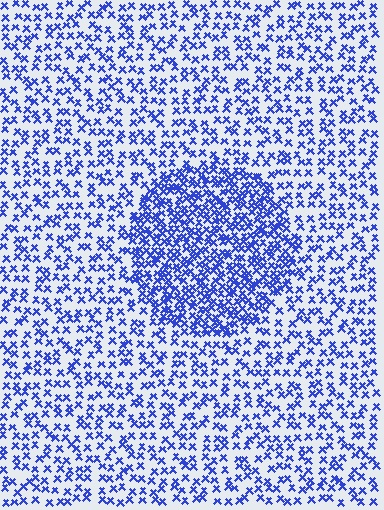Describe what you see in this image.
The image contains small blue elements arranged at two different densities. A circle-shaped region is visible where the elements are more densely packed than the surrounding area.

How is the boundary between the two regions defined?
The boundary is defined by a change in element density (approximately 2.1x ratio). All elements are the same color, size, and shape.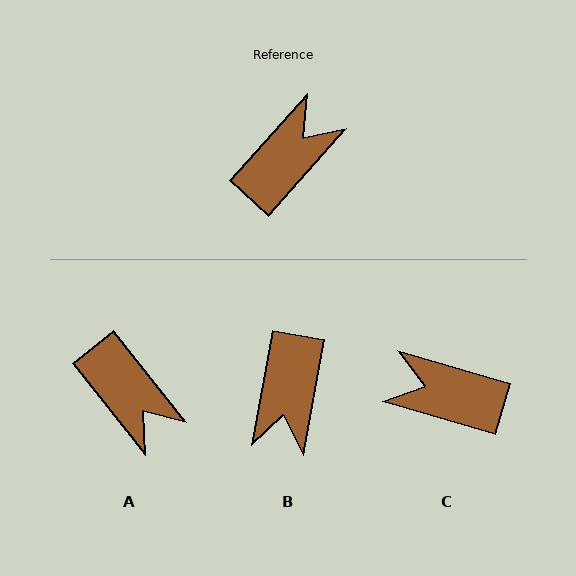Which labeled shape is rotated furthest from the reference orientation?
B, about 149 degrees away.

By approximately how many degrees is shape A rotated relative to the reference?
Approximately 100 degrees clockwise.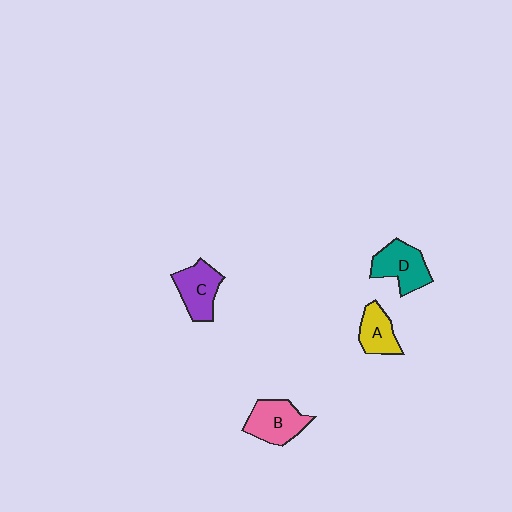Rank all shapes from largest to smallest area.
From largest to smallest: B (pink), D (teal), C (purple), A (yellow).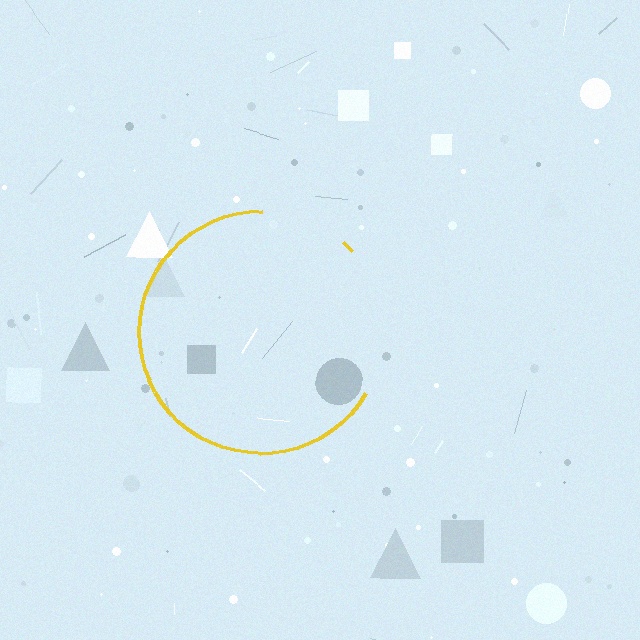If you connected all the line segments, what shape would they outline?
They would outline a circle.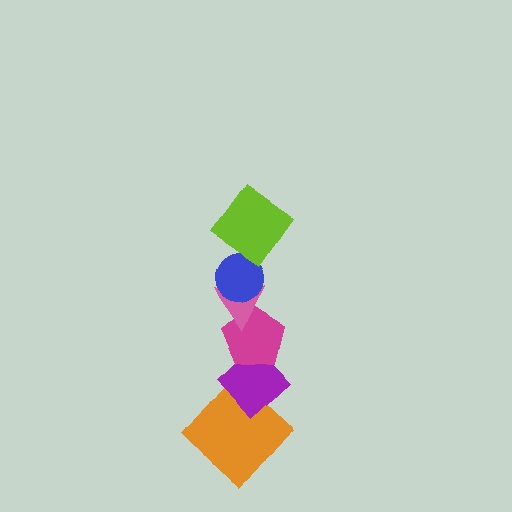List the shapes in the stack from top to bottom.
From top to bottom: the lime diamond, the blue circle, the pink triangle, the magenta pentagon, the purple diamond, the orange diamond.